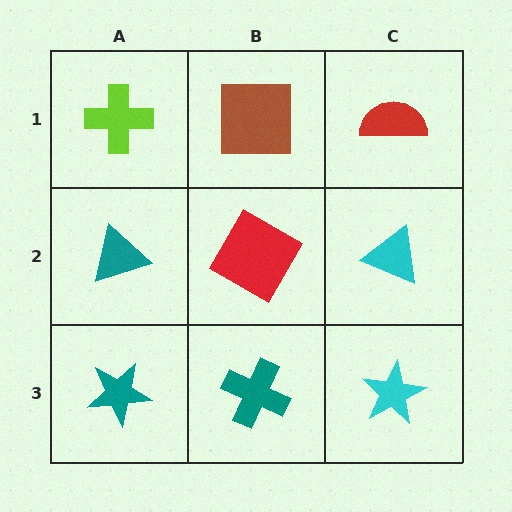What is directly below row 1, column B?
A red diamond.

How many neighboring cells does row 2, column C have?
3.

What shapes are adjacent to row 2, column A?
A lime cross (row 1, column A), a teal star (row 3, column A), a red diamond (row 2, column B).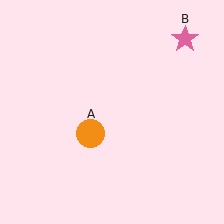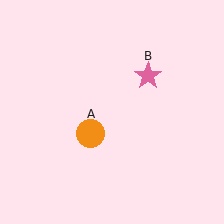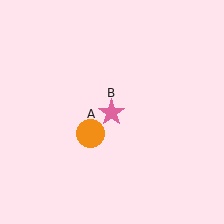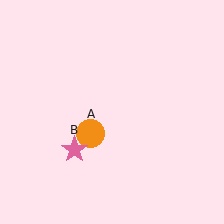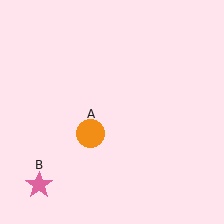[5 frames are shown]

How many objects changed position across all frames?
1 object changed position: pink star (object B).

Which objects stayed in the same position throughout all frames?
Orange circle (object A) remained stationary.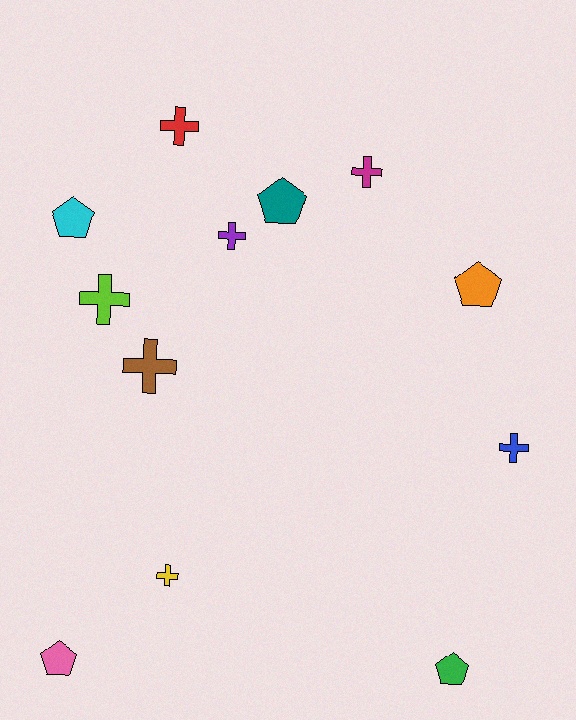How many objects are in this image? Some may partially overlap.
There are 12 objects.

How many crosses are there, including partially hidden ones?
There are 7 crosses.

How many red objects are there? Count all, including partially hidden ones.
There is 1 red object.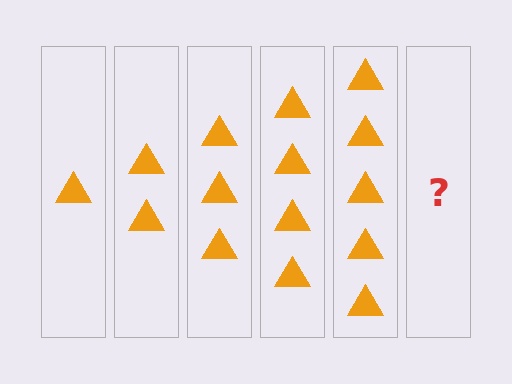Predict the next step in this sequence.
The next step is 6 triangles.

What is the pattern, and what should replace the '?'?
The pattern is that each step adds one more triangle. The '?' should be 6 triangles.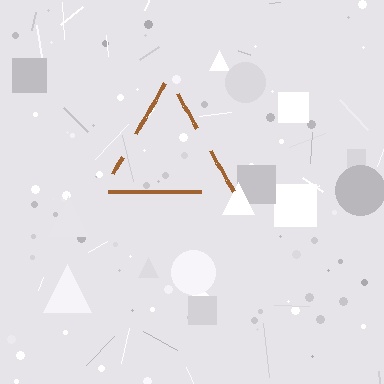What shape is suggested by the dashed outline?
The dashed outline suggests a triangle.